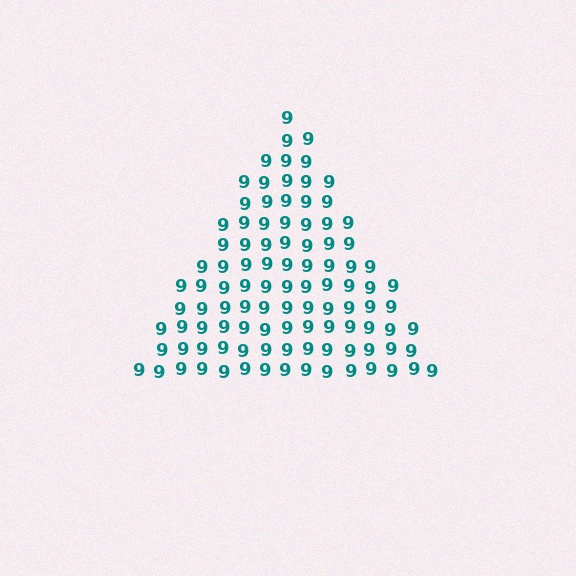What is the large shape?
The large shape is a triangle.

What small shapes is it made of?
It is made of small digit 9's.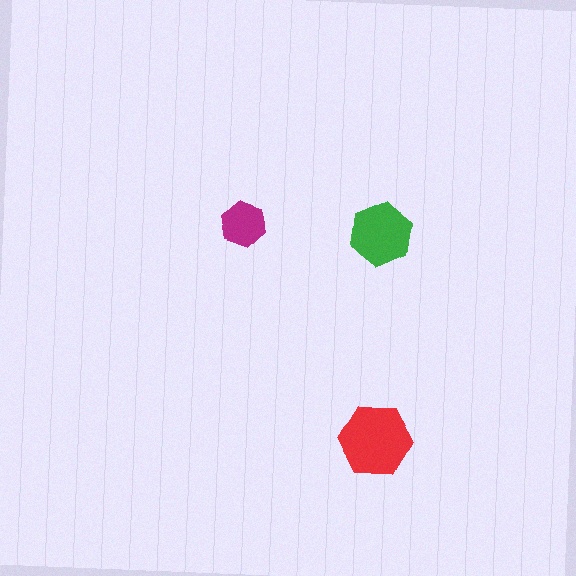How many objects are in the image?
There are 3 objects in the image.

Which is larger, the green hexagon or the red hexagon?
The red one.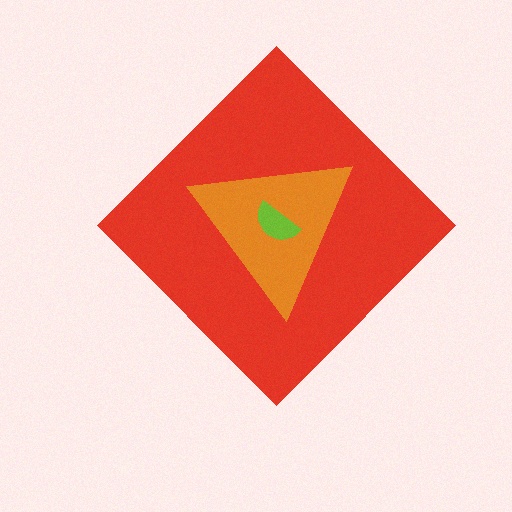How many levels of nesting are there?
3.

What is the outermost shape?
The red diamond.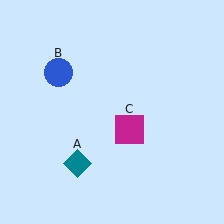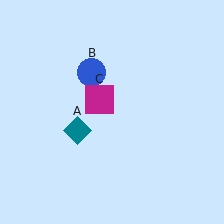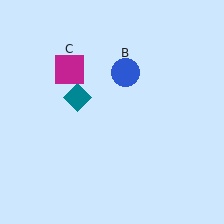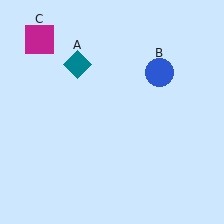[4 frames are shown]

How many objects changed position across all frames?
3 objects changed position: teal diamond (object A), blue circle (object B), magenta square (object C).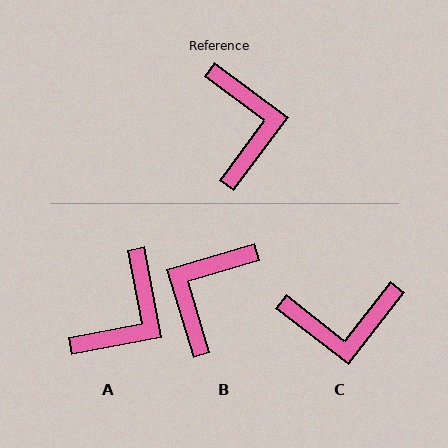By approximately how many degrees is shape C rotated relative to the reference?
Approximately 91 degrees clockwise.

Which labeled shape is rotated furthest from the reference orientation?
B, about 144 degrees away.